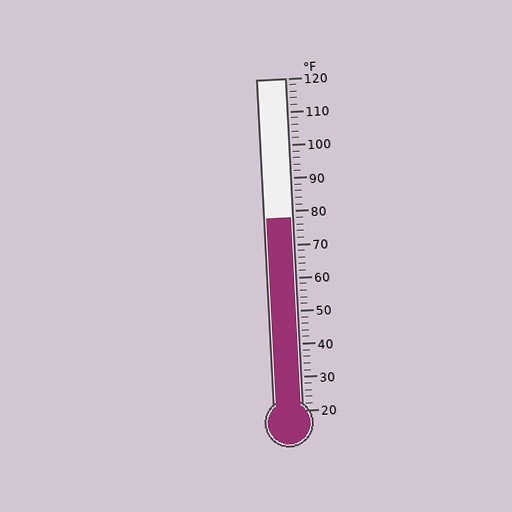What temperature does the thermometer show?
The thermometer shows approximately 78°F.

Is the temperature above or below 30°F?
The temperature is above 30°F.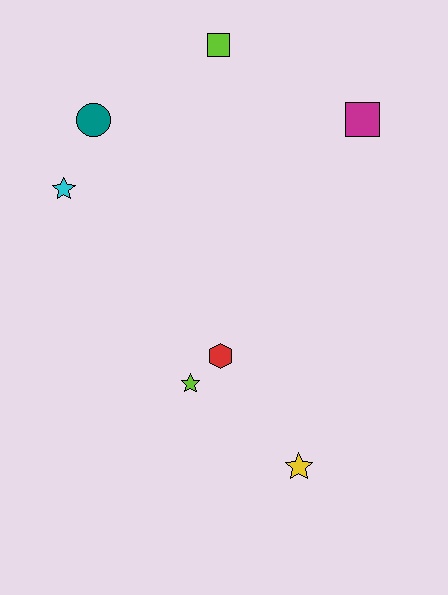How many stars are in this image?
There are 3 stars.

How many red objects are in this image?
There is 1 red object.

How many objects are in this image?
There are 7 objects.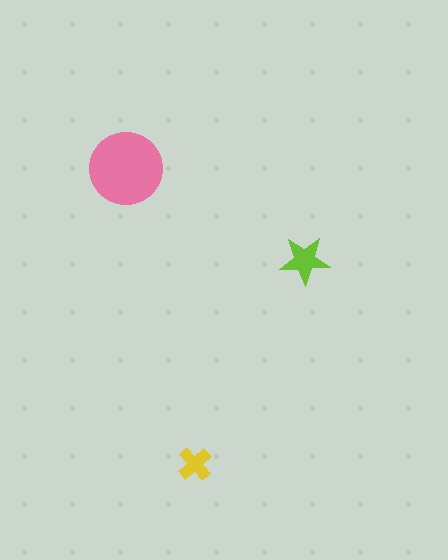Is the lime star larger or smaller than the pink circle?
Smaller.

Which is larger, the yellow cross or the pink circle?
The pink circle.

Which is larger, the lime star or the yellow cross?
The lime star.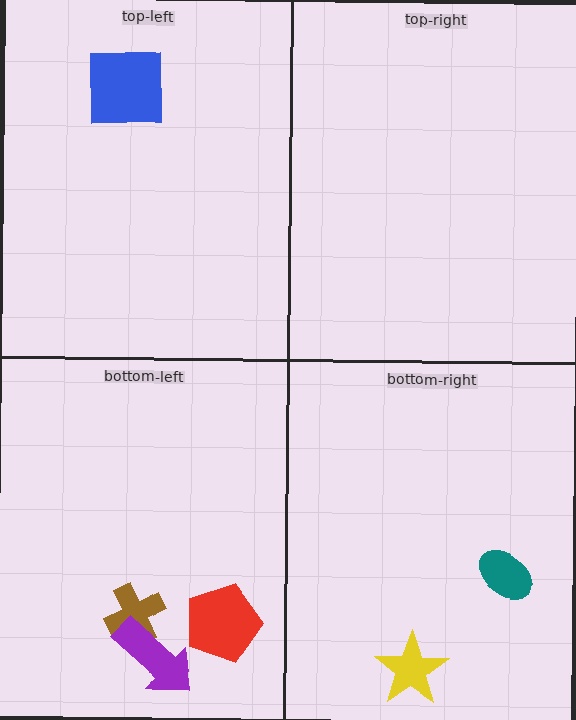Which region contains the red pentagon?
The bottom-left region.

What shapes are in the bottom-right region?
The yellow star, the teal ellipse.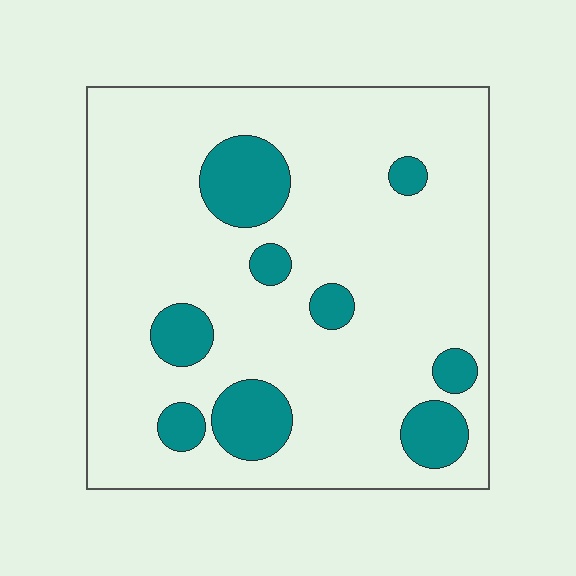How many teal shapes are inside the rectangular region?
9.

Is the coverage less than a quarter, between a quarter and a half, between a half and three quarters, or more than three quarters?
Less than a quarter.